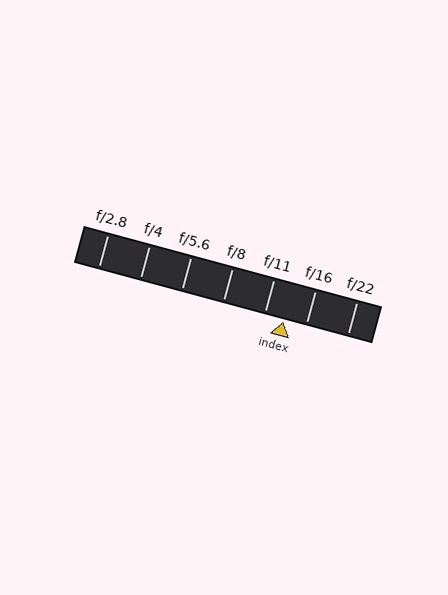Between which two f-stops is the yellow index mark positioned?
The index mark is between f/11 and f/16.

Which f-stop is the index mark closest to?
The index mark is closest to f/11.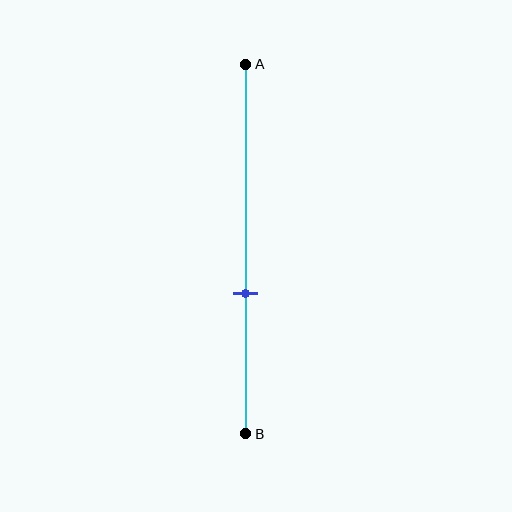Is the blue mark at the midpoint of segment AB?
No, the mark is at about 60% from A, not at the 50% midpoint.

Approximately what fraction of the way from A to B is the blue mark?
The blue mark is approximately 60% of the way from A to B.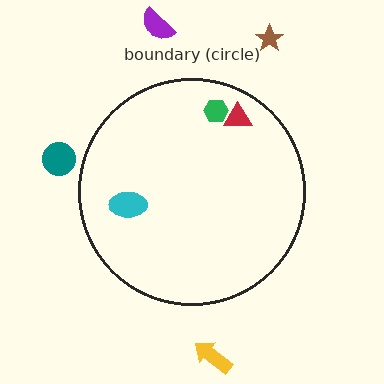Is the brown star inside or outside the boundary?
Outside.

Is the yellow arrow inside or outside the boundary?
Outside.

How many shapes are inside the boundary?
3 inside, 4 outside.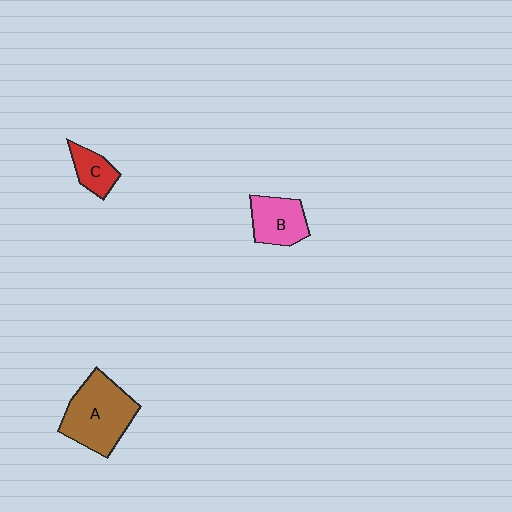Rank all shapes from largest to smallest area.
From largest to smallest: A (brown), B (pink), C (red).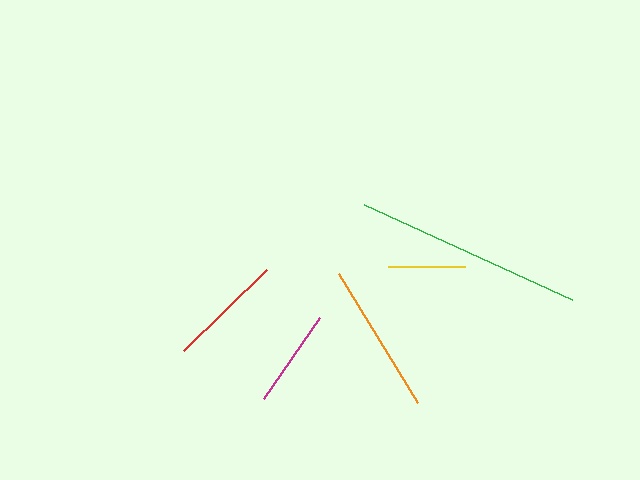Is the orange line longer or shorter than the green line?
The green line is longer than the orange line.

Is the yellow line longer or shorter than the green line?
The green line is longer than the yellow line.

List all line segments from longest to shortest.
From longest to shortest: green, orange, red, magenta, yellow.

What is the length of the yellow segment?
The yellow segment is approximately 77 pixels long.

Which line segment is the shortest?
The yellow line is the shortest at approximately 77 pixels.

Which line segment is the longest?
The green line is the longest at approximately 228 pixels.